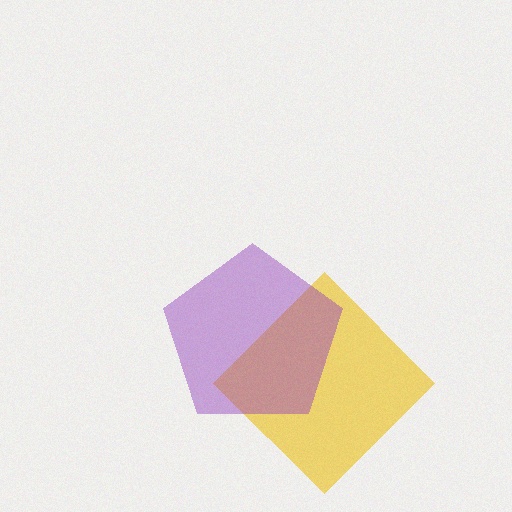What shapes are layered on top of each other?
The layered shapes are: a yellow diamond, a purple pentagon.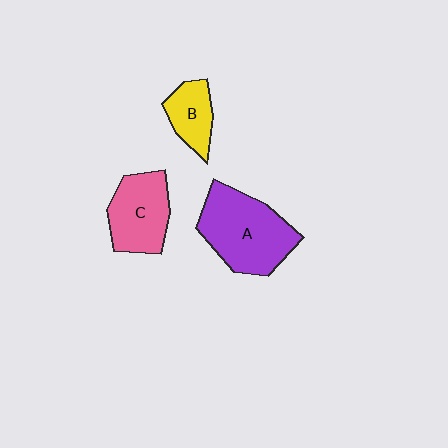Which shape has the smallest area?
Shape B (yellow).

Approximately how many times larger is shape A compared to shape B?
Approximately 2.3 times.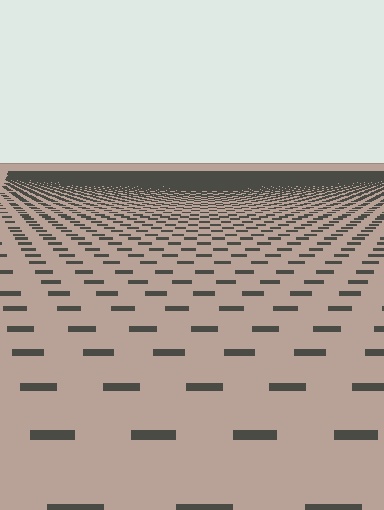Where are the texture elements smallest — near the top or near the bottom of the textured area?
Near the top.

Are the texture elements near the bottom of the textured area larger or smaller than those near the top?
Larger. Near the bottom, elements are closer to the viewer and appear at a bigger on-screen size.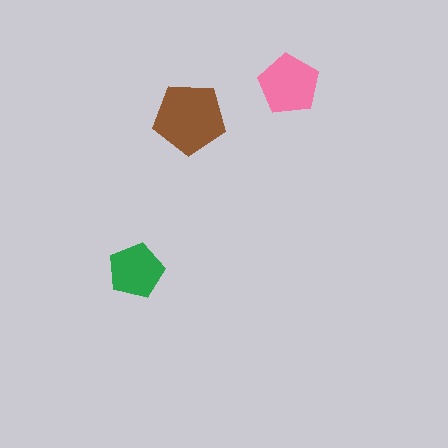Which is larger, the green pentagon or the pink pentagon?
The pink one.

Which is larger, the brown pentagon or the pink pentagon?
The brown one.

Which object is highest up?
The pink pentagon is topmost.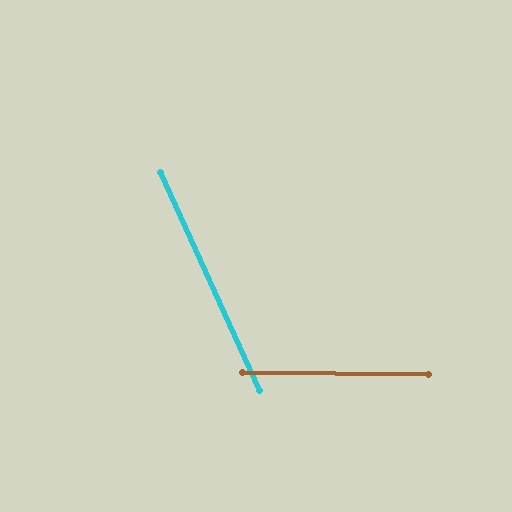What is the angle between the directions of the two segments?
Approximately 65 degrees.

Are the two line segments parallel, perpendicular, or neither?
Neither parallel nor perpendicular — they differ by about 65°.